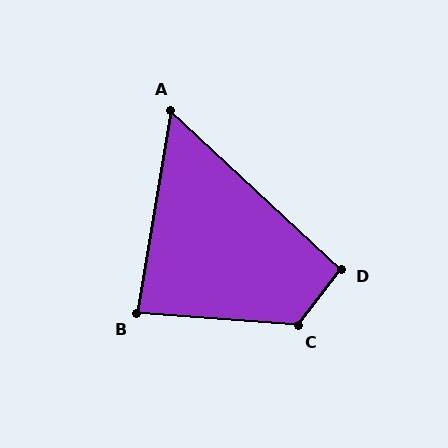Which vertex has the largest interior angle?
C, at approximately 123 degrees.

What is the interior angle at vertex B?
Approximately 85 degrees (acute).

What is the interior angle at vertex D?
Approximately 95 degrees (obtuse).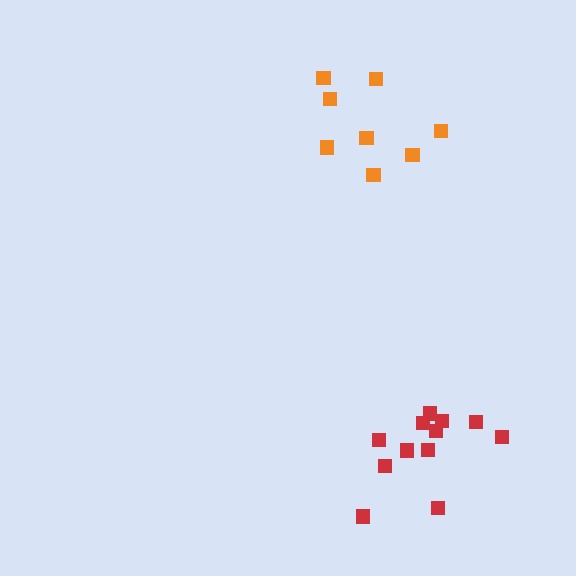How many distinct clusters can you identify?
There are 2 distinct clusters.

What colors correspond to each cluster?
The clusters are colored: orange, red.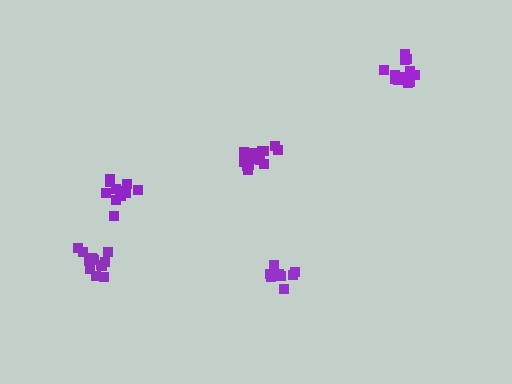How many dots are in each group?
Group 1: 11 dots, Group 2: 13 dots, Group 3: 9 dots, Group 4: 14 dots, Group 5: 15 dots (62 total).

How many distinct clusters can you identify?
There are 5 distinct clusters.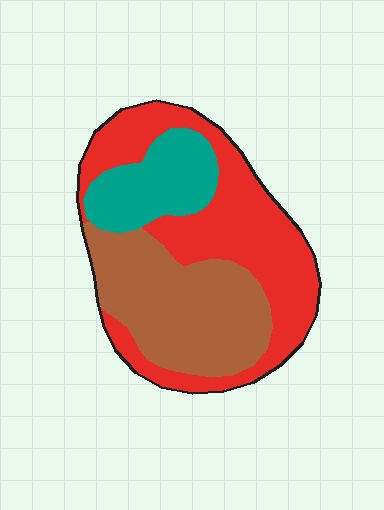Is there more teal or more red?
Red.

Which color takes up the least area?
Teal, at roughly 20%.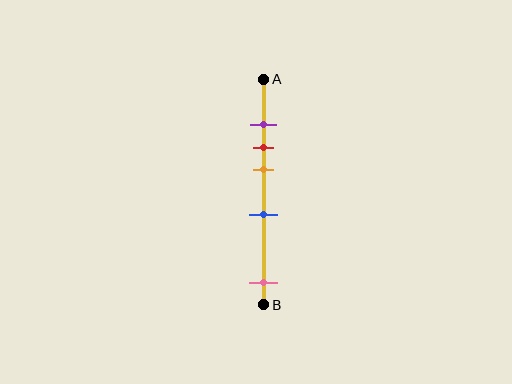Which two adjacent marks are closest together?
The purple and red marks are the closest adjacent pair.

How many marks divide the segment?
There are 5 marks dividing the segment.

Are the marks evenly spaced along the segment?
No, the marks are not evenly spaced.